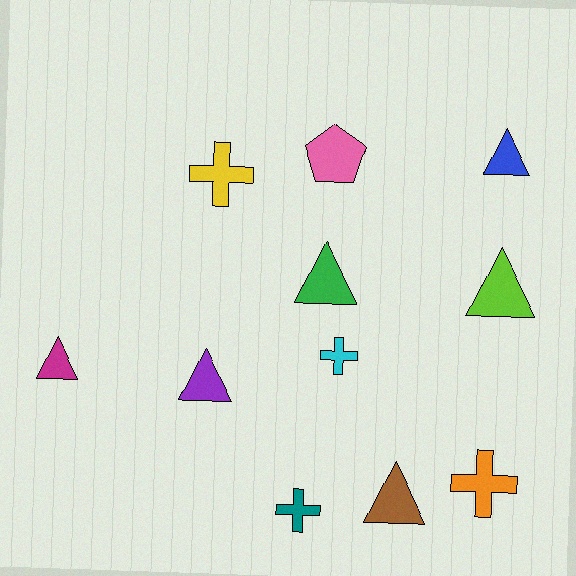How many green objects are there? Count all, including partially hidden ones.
There is 1 green object.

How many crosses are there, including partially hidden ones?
There are 4 crosses.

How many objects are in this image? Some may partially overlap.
There are 11 objects.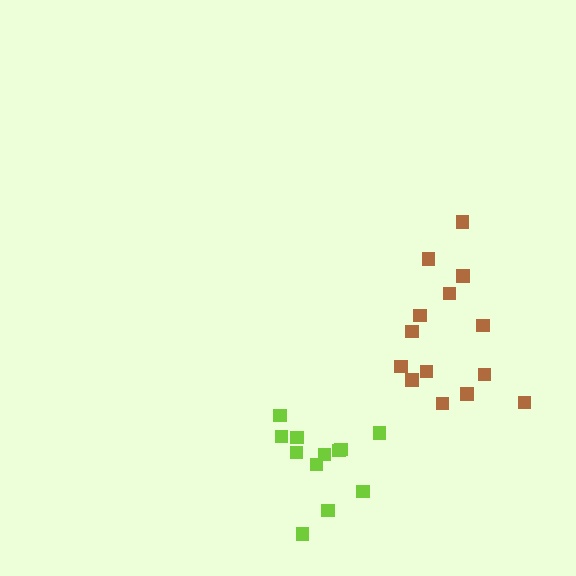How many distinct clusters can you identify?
There are 2 distinct clusters.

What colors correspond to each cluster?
The clusters are colored: brown, lime.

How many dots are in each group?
Group 1: 14 dots, Group 2: 12 dots (26 total).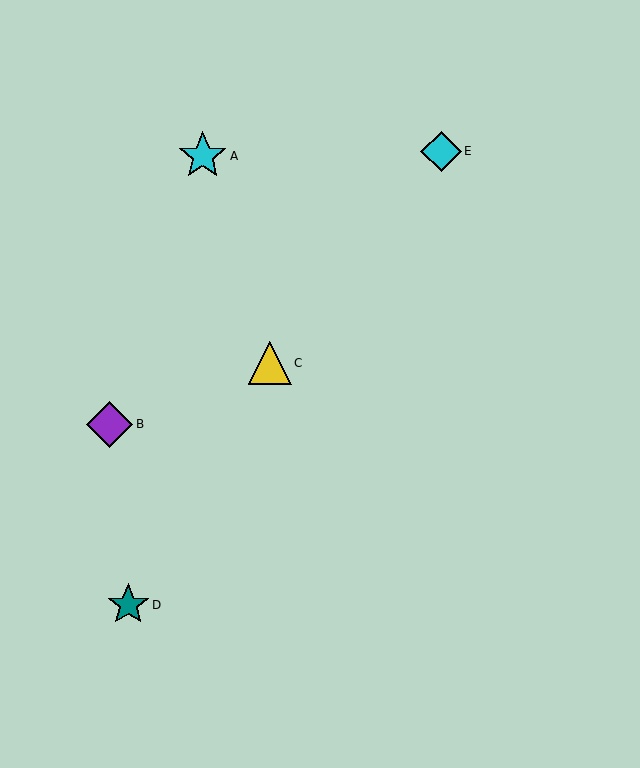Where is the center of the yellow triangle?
The center of the yellow triangle is at (270, 363).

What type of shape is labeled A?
Shape A is a cyan star.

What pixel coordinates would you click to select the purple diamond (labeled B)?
Click at (109, 425) to select the purple diamond B.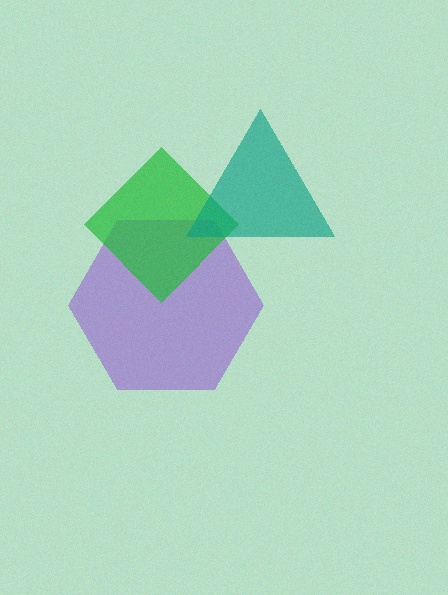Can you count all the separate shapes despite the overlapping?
Yes, there are 3 separate shapes.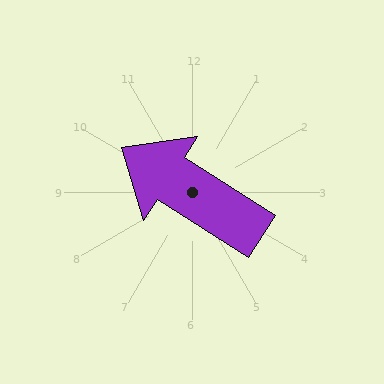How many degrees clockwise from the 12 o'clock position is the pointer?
Approximately 303 degrees.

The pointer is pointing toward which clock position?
Roughly 10 o'clock.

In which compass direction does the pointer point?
Northwest.